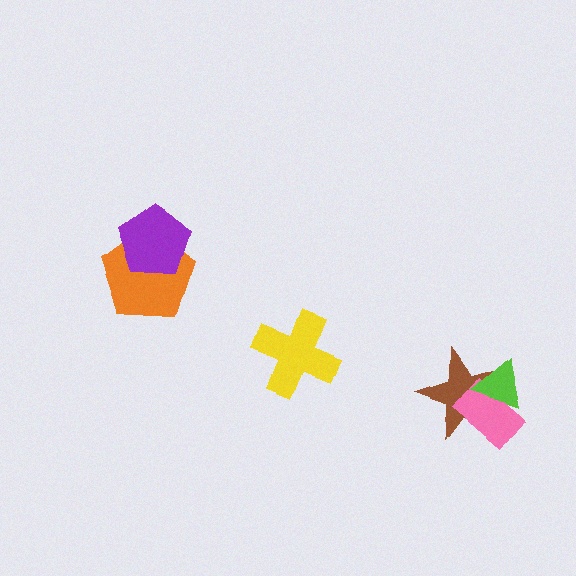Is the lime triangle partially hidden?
No, no other shape covers it.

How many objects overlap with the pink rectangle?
2 objects overlap with the pink rectangle.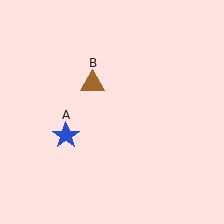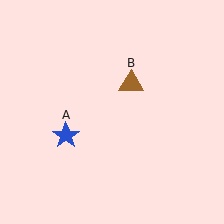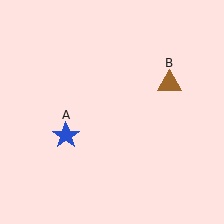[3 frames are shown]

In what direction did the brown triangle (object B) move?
The brown triangle (object B) moved right.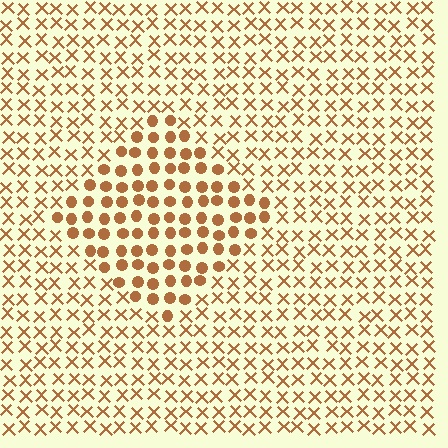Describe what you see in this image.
The image is filled with small brown elements arranged in a uniform grid. A diamond-shaped region contains circles, while the surrounding area contains X marks. The boundary is defined purely by the change in element shape.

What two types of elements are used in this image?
The image uses circles inside the diamond region and X marks outside it.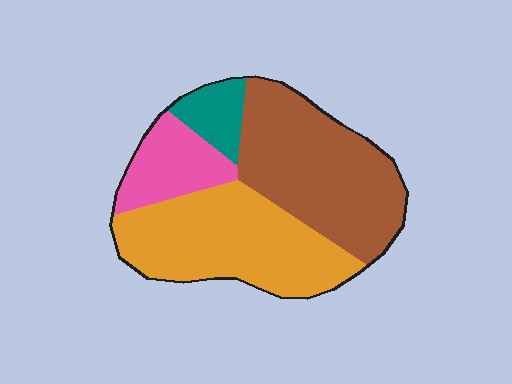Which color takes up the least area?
Teal, at roughly 10%.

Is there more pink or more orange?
Orange.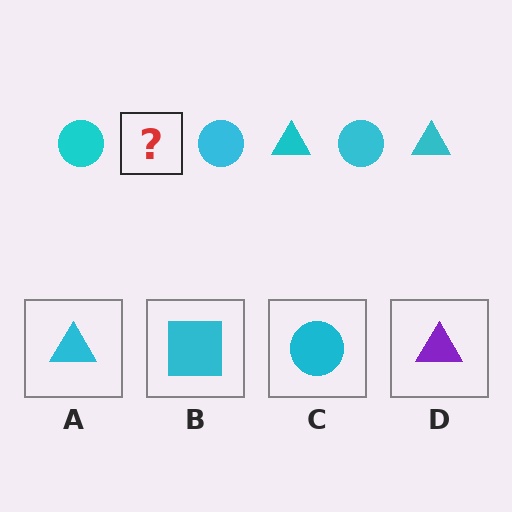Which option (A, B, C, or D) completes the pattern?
A.